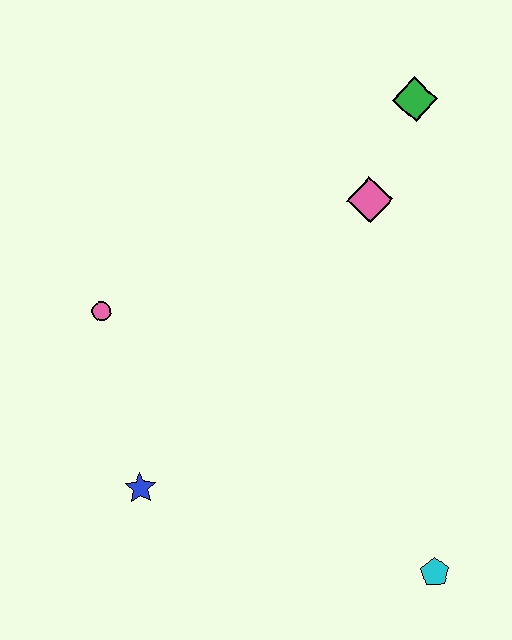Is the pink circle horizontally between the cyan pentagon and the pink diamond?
No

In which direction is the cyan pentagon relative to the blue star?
The cyan pentagon is to the right of the blue star.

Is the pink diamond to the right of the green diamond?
No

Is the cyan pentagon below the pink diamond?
Yes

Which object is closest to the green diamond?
The pink diamond is closest to the green diamond.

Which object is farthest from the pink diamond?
The cyan pentagon is farthest from the pink diamond.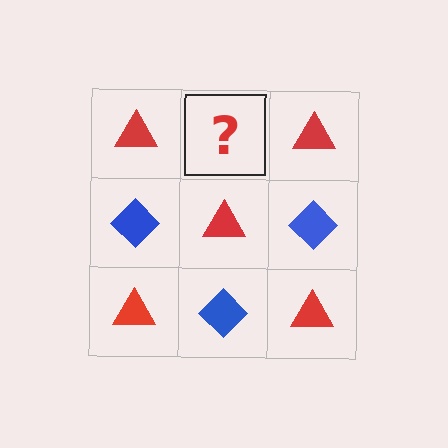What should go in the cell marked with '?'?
The missing cell should contain a blue diamond.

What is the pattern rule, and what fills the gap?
The rule is that it alternates red triangle and blue diamond in a checkerboard pattern. The gap should be filled with a blue diamond.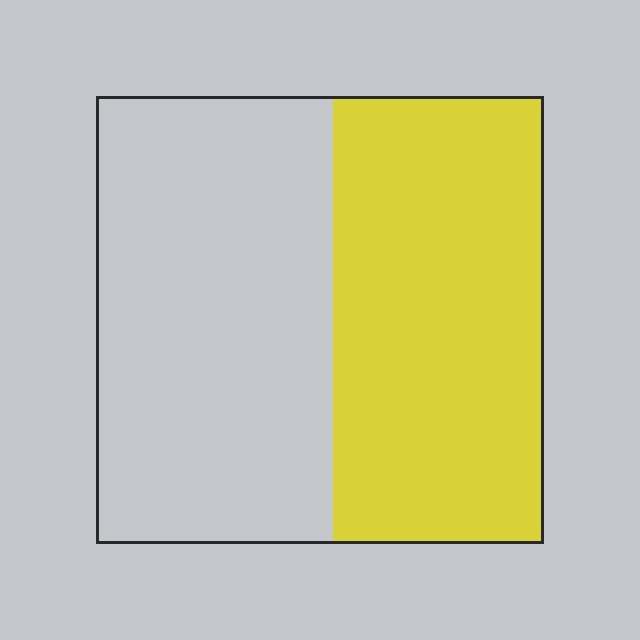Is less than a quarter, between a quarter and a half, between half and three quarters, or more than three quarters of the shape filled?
Between a quarter and a half.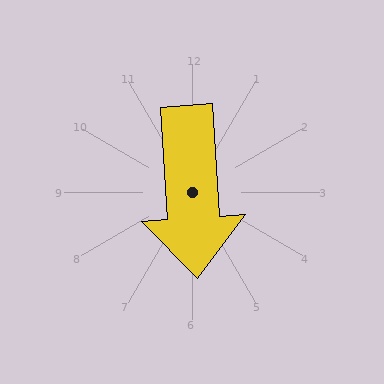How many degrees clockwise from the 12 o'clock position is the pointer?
Approximately 176 degrees.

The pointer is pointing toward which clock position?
Roughly 6 o'clock.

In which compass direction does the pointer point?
South.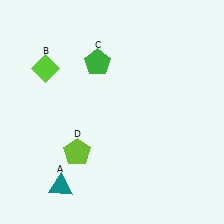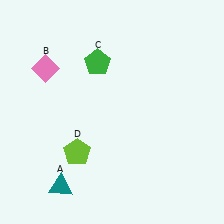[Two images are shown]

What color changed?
The diamond (B) changed from lime in Image 1 to pink in Image 2.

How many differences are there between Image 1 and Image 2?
There is 1 difference between the two images.